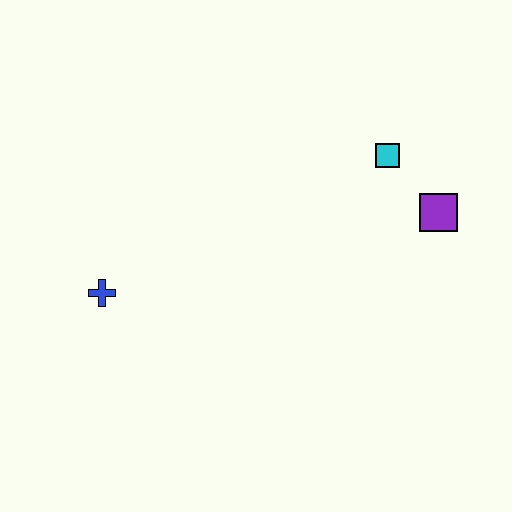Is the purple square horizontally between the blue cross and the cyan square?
No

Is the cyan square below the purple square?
No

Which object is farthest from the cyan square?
The blue cross is farthest from the cyan square.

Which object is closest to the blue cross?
The cyan square is closest to the blue cross.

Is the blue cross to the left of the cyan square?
Yes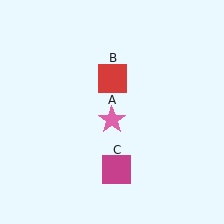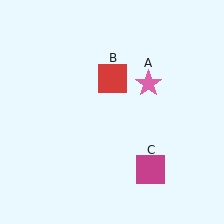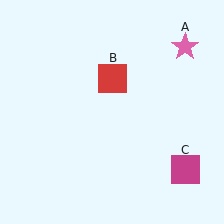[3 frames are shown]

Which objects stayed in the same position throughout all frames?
Red square (object B) remained stationary.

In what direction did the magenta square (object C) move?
The magenta square (object C) moved right.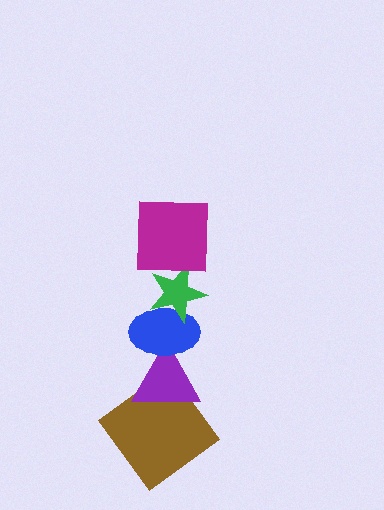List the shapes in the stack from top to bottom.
From top to bottom: the magenta square, the green star, the blue ellipse, the purple triangle, the brown diamond.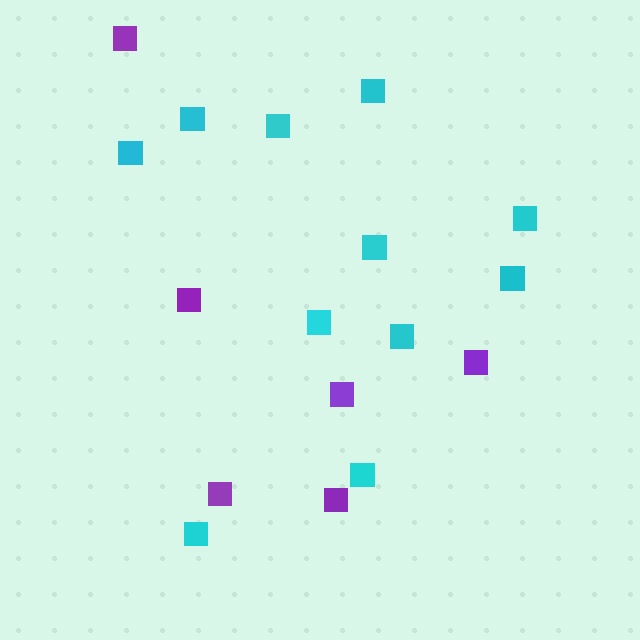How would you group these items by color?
There are 2 groups: one group of purple squares (6) and one group of cyan squares (11).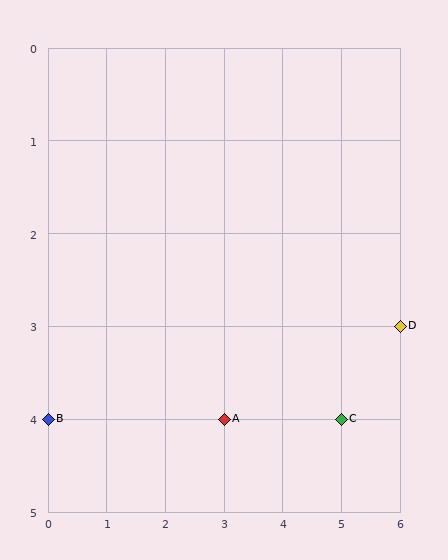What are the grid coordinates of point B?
Point B is at grid coordinates (0, 4).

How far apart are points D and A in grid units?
Points D and A are 3 columns and 1 row apart (about 3.2 grid units diagonally).